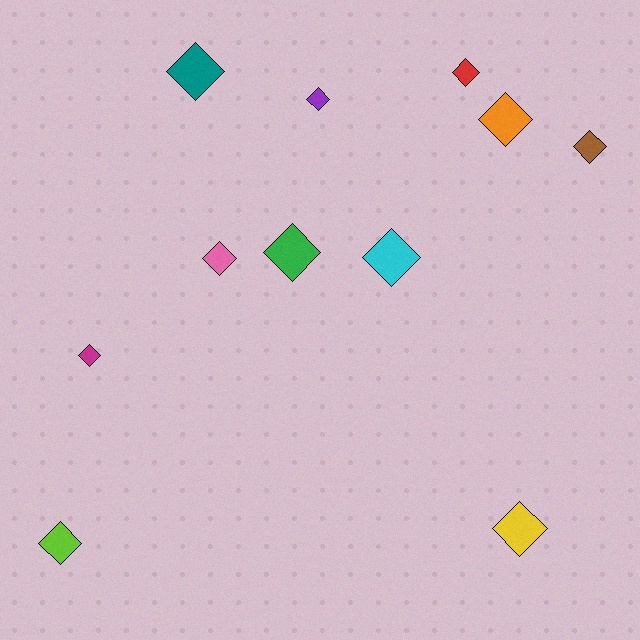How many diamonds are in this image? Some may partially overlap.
There are 11 diamonds.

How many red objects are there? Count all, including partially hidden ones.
There is 1 red object.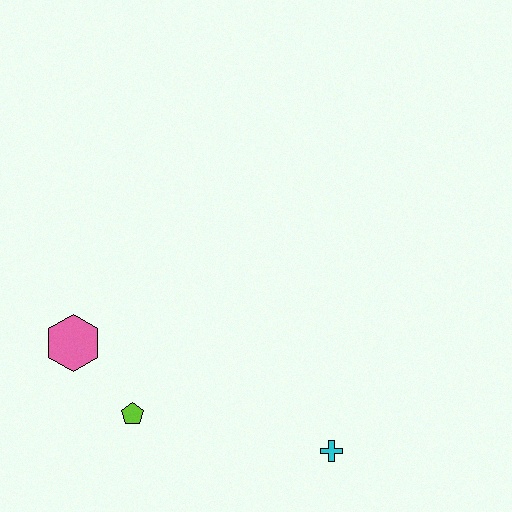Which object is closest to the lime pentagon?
The pink hexagon is closest to the lime pentagon.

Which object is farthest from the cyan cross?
The pink hexagon is farthest from the cyan cross.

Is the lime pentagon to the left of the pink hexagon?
No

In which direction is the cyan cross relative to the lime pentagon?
The cyan cross is to the right of the lime pentagon.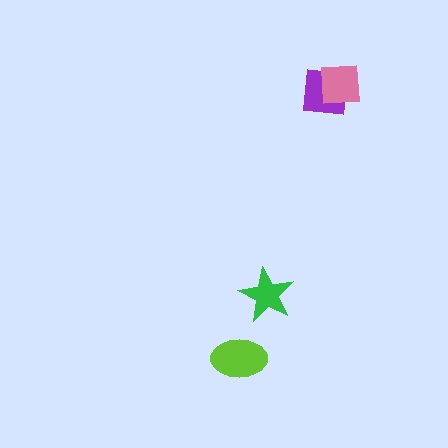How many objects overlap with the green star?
0 objects overlap with the green star.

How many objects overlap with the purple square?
1 object overlaps with the purple square.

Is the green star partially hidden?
No, no other shape covers it.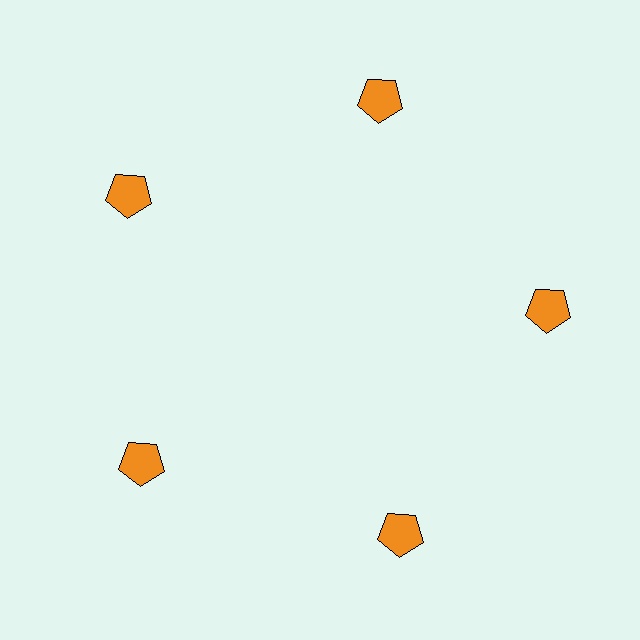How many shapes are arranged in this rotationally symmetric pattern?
There are 5 shapes, arranged in 5 groups of 1.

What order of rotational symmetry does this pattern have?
This pattern has 5-fold rotational symmetry.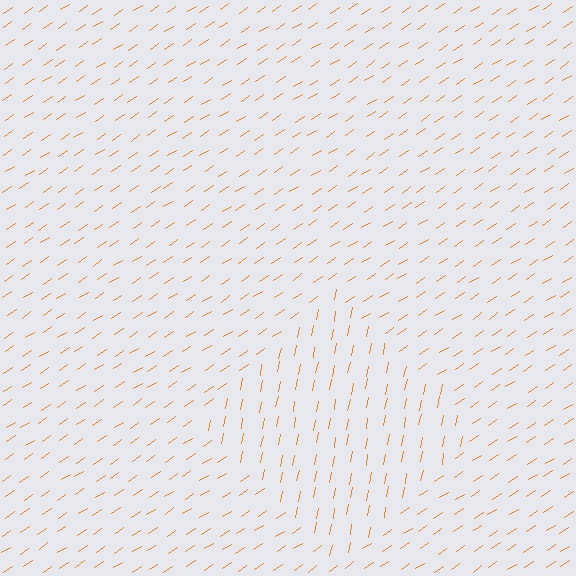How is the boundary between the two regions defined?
The boundary is defined purely by a change in line orientation (approximately 45 degrees difference). All lines are the same color and thickness.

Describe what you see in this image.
The image is filled with small orange line segments. A diamond region in the image has lines oriented differently from the surrounding lines, creating a visible texture boundary.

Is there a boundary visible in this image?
Yes, there is a texture boundary formed by a change in line orientation.